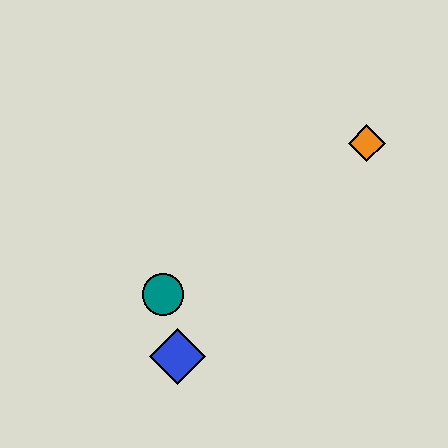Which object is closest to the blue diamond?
The teal circle is closest to the blue diamond.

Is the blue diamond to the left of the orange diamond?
Yes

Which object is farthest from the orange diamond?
The blue diamond is farthest from the orange diamond.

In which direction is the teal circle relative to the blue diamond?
The teal circle is above the blue diamond.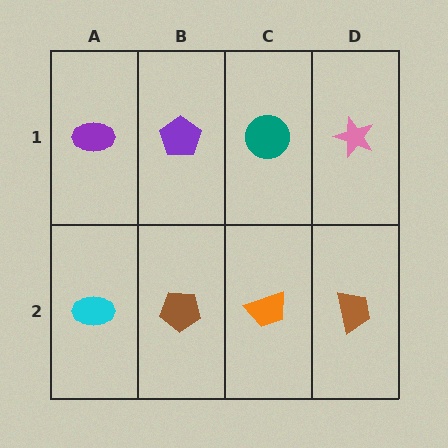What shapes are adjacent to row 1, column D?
A brown trapezoid (row 2, column D), a teal circle (row 1, column C).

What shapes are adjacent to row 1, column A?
A cyan ellipse (row 2, column A), a purple pentagon (row 1, column B).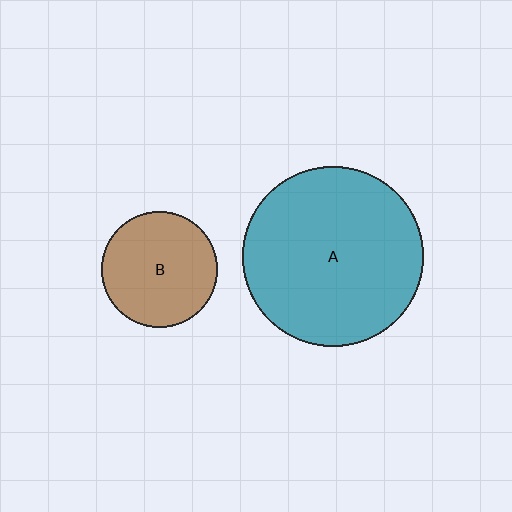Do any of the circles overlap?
No, none of the circles overlap.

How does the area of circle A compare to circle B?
Approximately 2.4 times.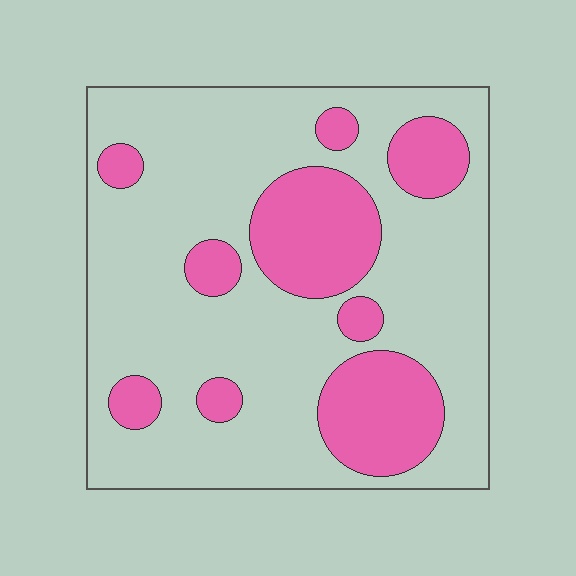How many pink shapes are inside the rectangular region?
9.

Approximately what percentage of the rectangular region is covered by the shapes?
Approximately 25%.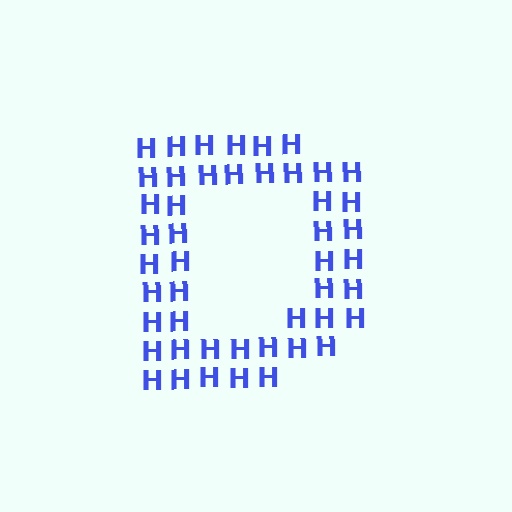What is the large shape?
The large shape is the letter D.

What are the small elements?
The small elements are letter H's.